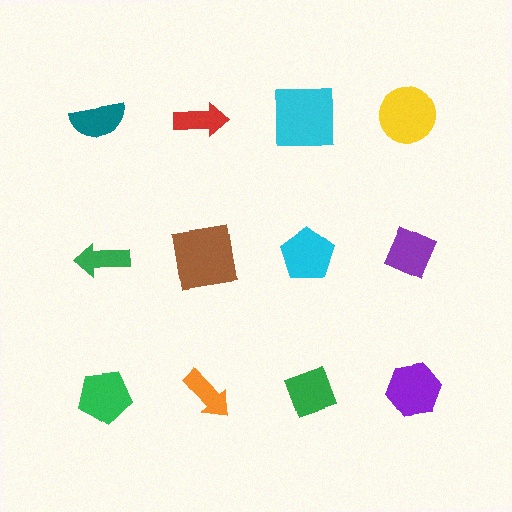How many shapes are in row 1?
4 shapes.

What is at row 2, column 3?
A cyan pentagon.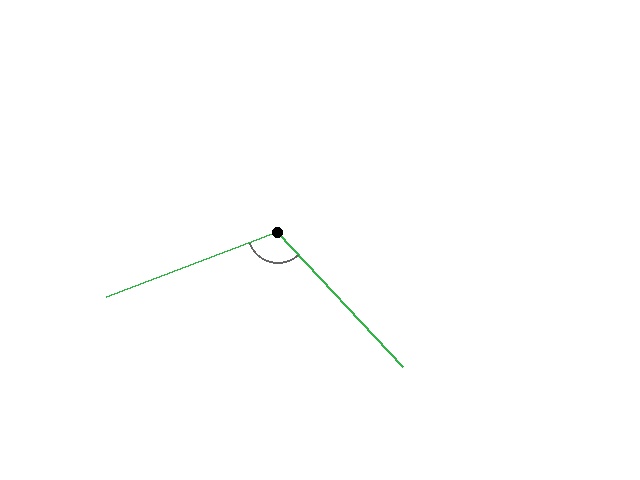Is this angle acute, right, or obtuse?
It is obtuse.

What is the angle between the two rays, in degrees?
Approximately 112 degrees.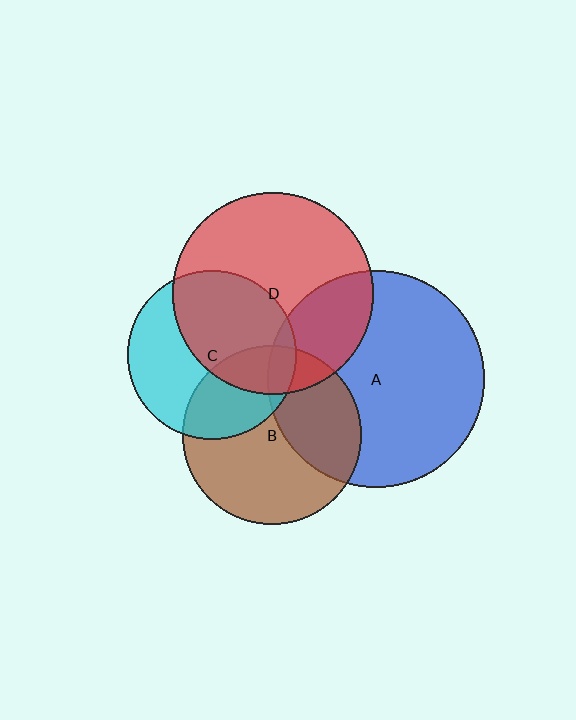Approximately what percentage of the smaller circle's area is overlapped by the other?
Approximately 25%.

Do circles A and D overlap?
Yes.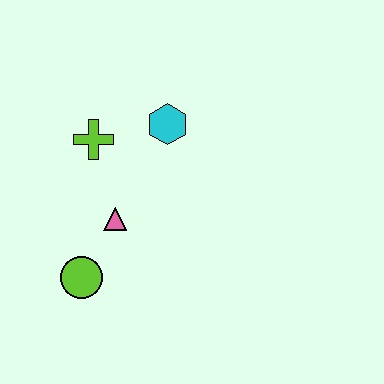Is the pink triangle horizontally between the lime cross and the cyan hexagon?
Yes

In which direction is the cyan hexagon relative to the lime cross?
The cyan hexagon is to the right of the lime cross.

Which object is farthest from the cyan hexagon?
The lime circle is farthest from the cyan hexagon.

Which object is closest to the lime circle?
The pink triangle is closest to the lime circle.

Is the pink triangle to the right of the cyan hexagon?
No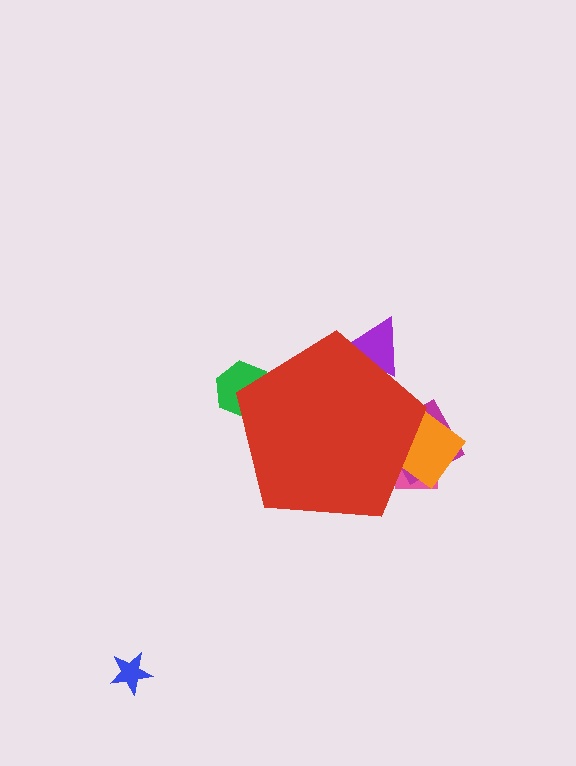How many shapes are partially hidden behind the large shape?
5 shapes are partially hidden.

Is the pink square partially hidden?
Yes, the pink square is partially hidden behind the red pentagon.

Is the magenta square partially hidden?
Yes, the magenta square is partially hidden behind the red pentagon.